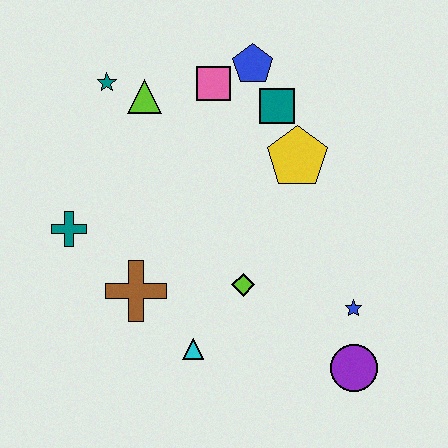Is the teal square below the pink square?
Yes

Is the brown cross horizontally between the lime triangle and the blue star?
No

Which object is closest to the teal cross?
The brown cross is closest to the teal cross.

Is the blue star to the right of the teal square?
Yes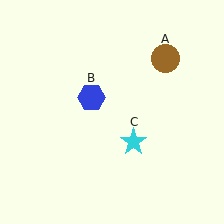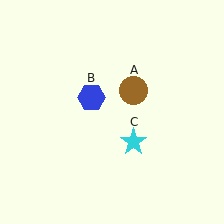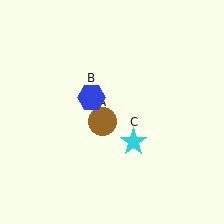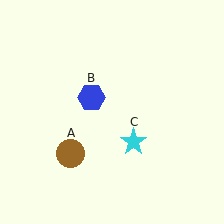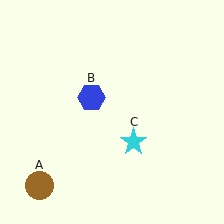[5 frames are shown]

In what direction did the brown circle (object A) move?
The brown circle (object A) moved down and to the left.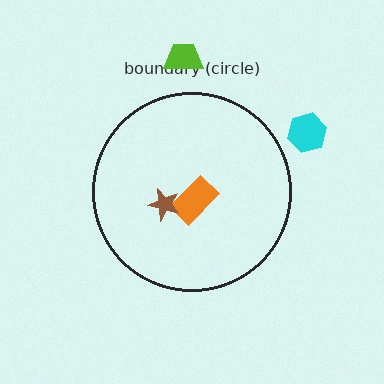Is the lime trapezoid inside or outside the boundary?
Outside.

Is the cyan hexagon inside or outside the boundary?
Outside.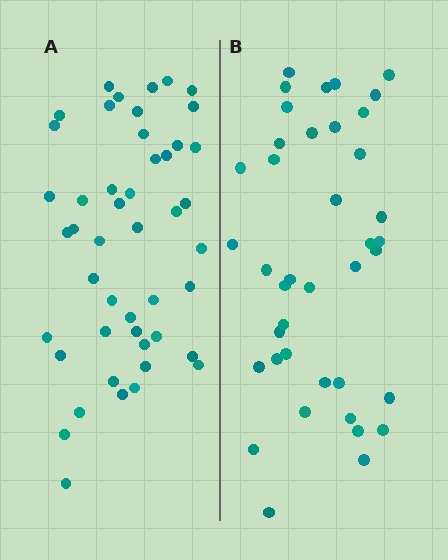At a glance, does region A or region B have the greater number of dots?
Region A (the left region) has more dots.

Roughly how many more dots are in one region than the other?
Region A has roughly 8 or so more dots than region B.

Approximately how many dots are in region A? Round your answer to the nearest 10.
About 50 dots. (The exact count is 47, which rounds to 50.)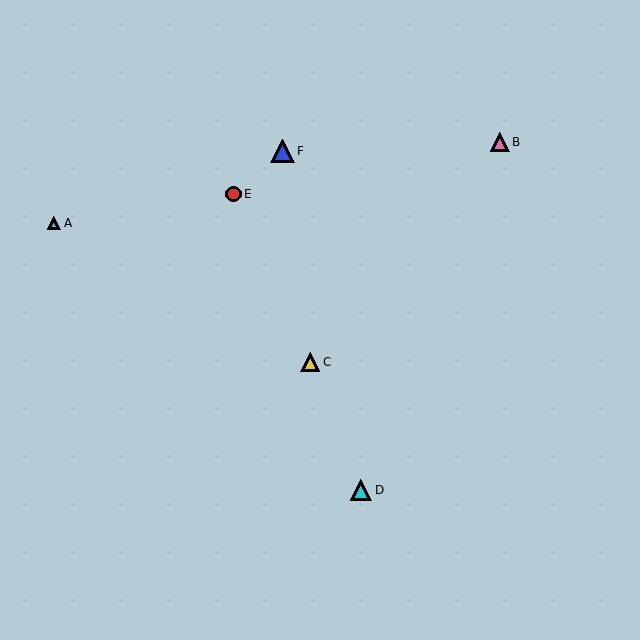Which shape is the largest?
The blue triangle (labeled F) is the largest.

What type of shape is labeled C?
Shape C is a yellow triangle.